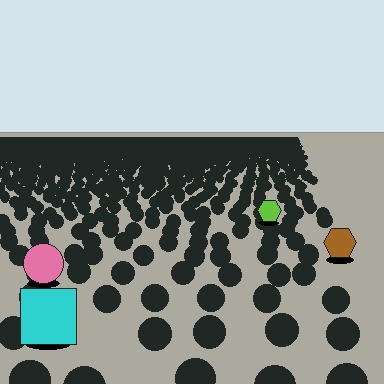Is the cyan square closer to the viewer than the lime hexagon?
Yes. The cyan square is closer — you can tell from the texture gradient: the ground texture is coarser near it.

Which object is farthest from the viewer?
The lime hexagon is farthest from the viewer. It appears smaller and the ground texture around it is denser.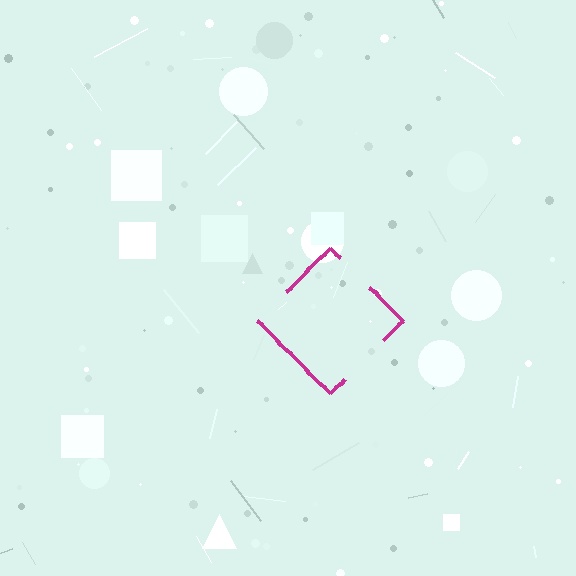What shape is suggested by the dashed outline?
The dashed outline suggests a diamond.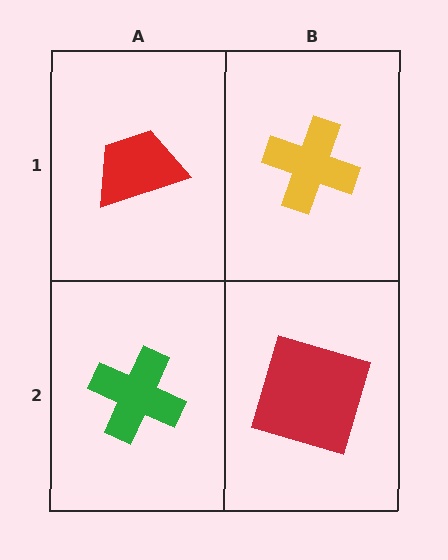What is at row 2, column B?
A red square.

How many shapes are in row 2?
2 shapes.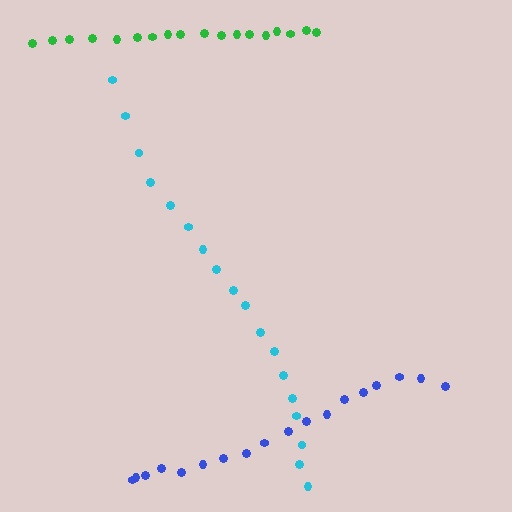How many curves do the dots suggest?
There are 3 distinct paths.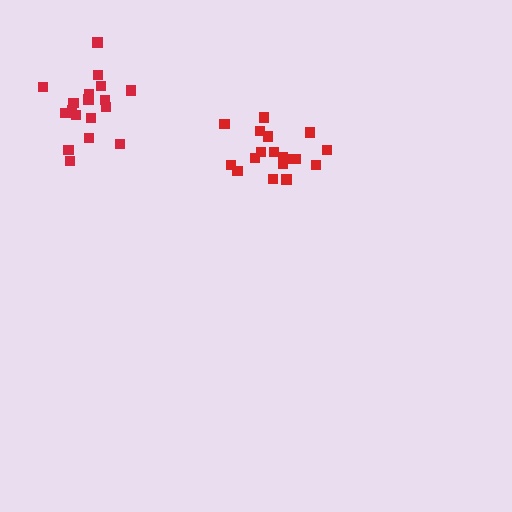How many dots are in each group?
Group 1: 18 dots, Group 2: 18 dots (36 total).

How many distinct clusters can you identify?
There are 2 distinct clusters.